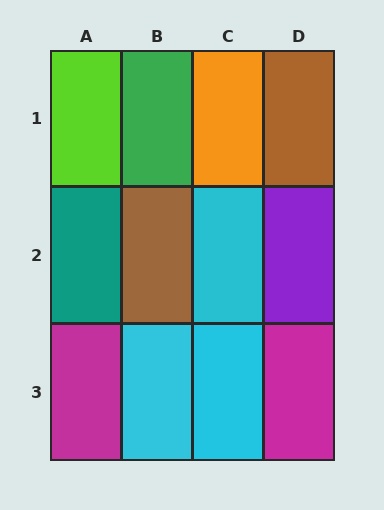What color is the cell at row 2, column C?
Cyan.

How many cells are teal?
1 cell is teal.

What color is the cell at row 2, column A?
Teal.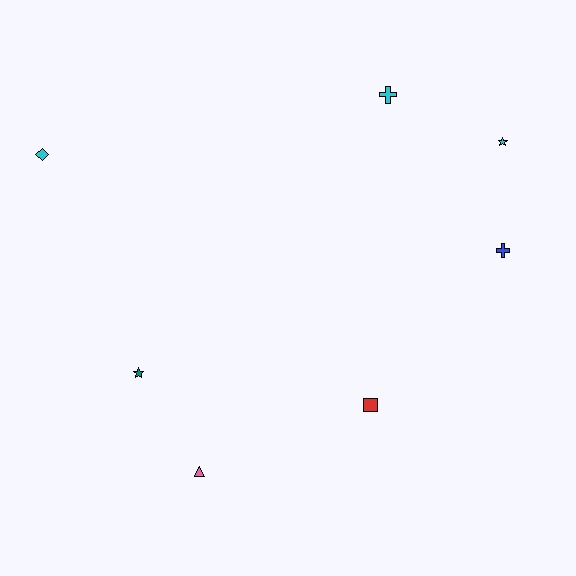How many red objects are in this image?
There is 1 red object.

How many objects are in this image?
There are 7 objects.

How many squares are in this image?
There is 1 square.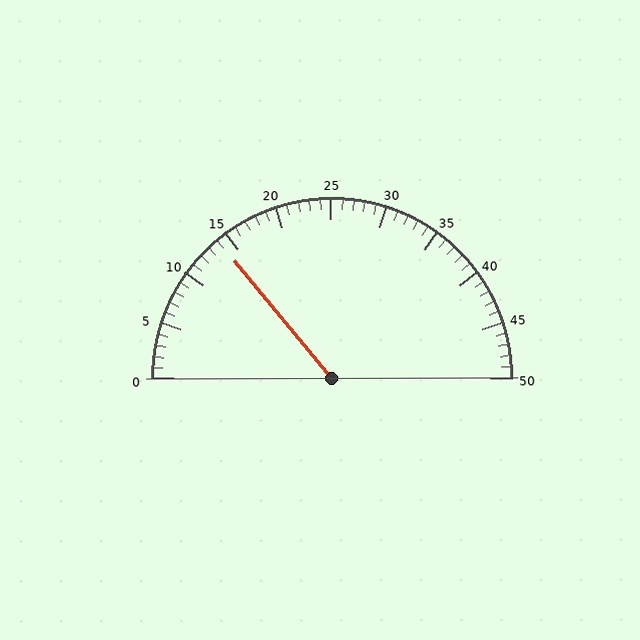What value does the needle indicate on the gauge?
The needle indicates approximately 14.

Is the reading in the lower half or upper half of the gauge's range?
The reading is in the lower half of the range (0 to 50).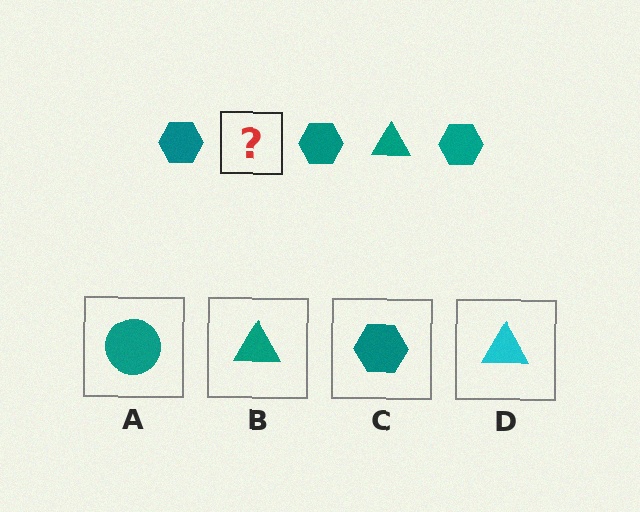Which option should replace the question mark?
Option B.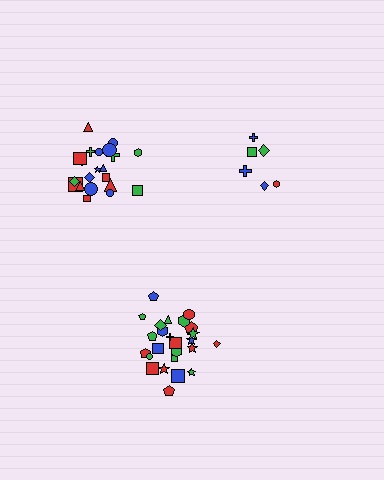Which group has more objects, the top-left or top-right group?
The top-left group.